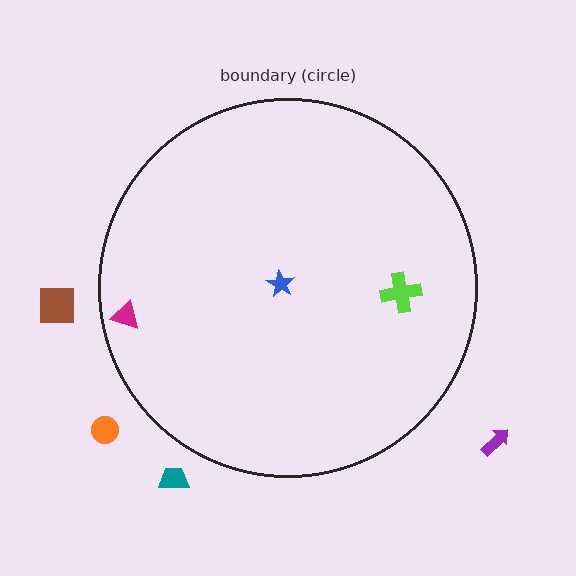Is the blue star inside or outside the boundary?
Inside.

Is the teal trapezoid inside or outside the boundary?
Outside.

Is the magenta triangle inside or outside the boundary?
Inside.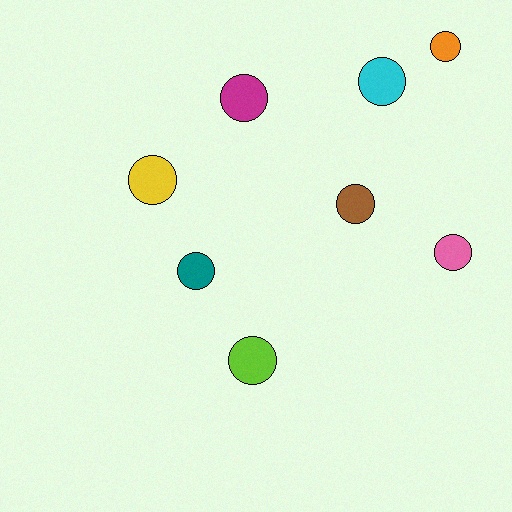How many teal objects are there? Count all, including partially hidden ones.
There is 1 teal object.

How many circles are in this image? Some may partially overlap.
There are 8 circles.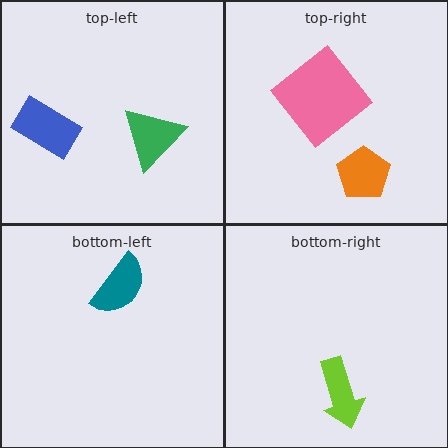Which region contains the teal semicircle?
The bottom-left region.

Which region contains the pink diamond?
The top-right region.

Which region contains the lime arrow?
The bottom-right region.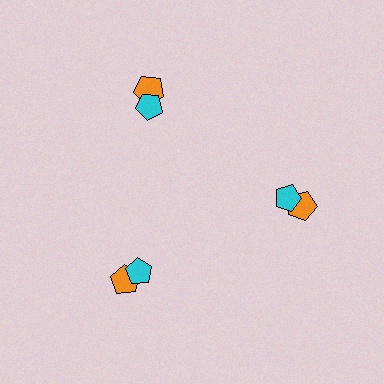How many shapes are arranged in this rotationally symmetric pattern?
There are 6 shapes, arranged in 3 groups of 2.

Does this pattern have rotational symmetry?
Yes, this pattern has 3-fold rotational symmetry. It looks the same after rotating 120 degrees around the center.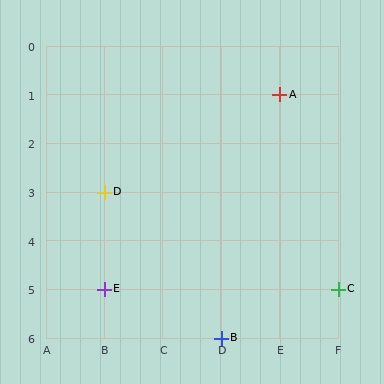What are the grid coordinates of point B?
Point B is at grid coordinates (D, 6).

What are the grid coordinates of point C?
Point C is at grid coordinates (F, 5).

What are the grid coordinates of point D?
Point D is at grid coordinates (B, 3).